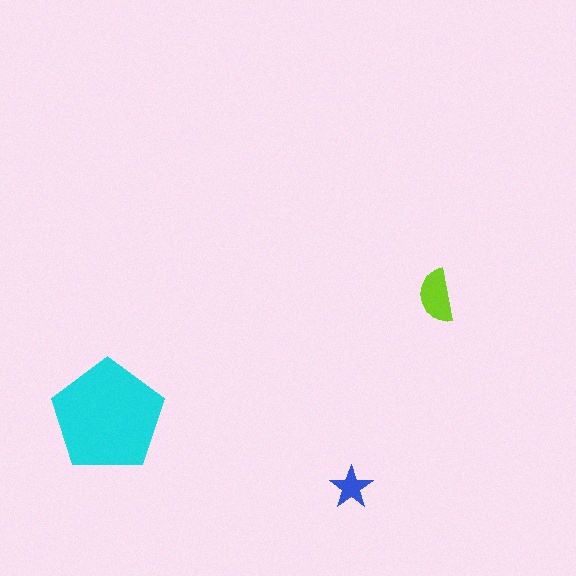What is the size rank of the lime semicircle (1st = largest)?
2nd.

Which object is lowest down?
The blue star is bottommost.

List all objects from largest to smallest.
The cyan pentagon, the lime semicircle, the blue star.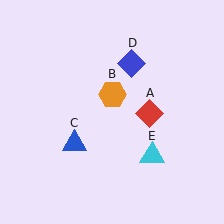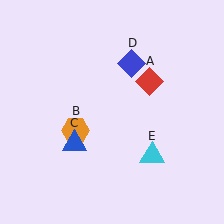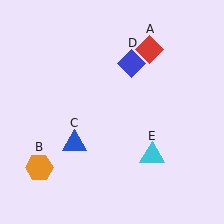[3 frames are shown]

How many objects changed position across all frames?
2 objects changed position: red diamond (object A), orange hexagon (object B).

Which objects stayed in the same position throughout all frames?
Blue triangle (object C) and blue diamond (object D) and cyan triangle (object E) remained stationary.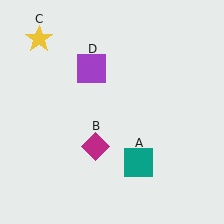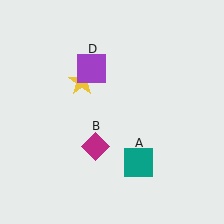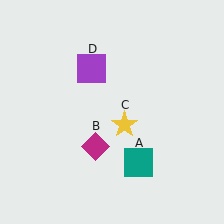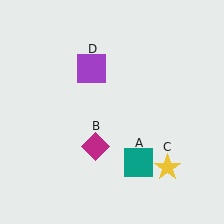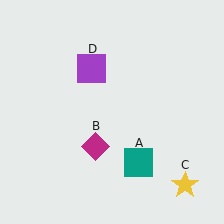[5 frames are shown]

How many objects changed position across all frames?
1 object changed position: yellow star (object C).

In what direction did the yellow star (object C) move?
The yellow star (object C) moved down and to the right.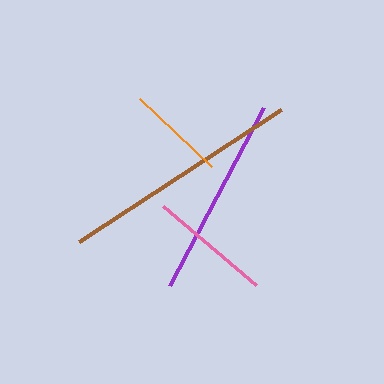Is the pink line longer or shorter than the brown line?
The brown line is longer than the pink line.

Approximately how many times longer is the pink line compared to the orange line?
The pink line is approximately 1.2 times the length of the orange line.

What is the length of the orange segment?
The orange segment is approximately 99 pixels long.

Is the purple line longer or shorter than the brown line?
The brown line is longer than the purple line.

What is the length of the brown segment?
The brown segment is approximately 242 pixels long.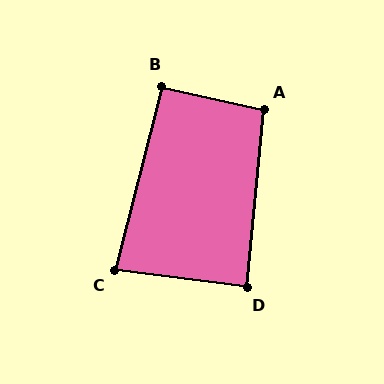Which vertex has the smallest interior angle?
C, at approximately 83 degrees.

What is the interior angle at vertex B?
Approximately 92 degrees (approximately right).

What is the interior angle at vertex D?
Approximately 88 degrees (approximately right).